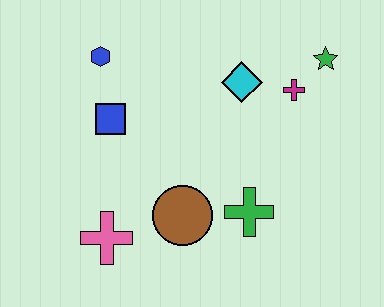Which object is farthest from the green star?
The pink cross is farthest from the green star.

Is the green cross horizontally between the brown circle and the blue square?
No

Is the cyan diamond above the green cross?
Yes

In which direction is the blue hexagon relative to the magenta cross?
The blue hexagon is to the left of the magenta cross.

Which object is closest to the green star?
The magenta cross is closest to the green star.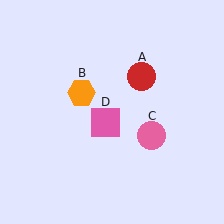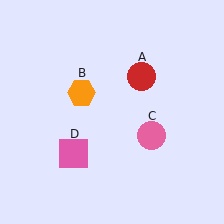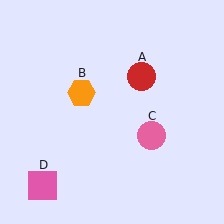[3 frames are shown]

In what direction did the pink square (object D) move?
The pink square (object D) moved down and to the left.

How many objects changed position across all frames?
1 object changed position: pink square (object D).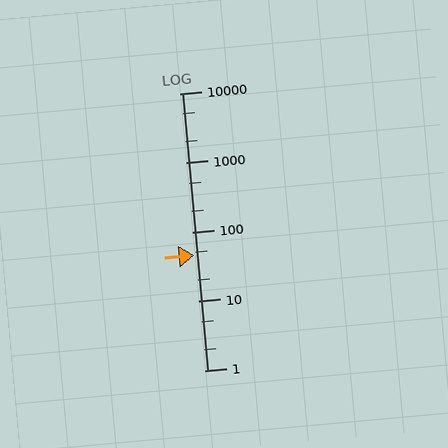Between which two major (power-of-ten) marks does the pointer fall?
The pointer is between 10 and 100.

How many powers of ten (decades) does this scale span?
The scale spans 4 decades, from 1 to 10000.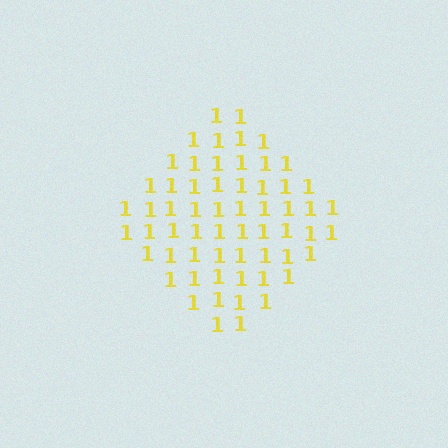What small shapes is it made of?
It is made of small digit 1's.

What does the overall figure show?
The overall figure shows a diamond.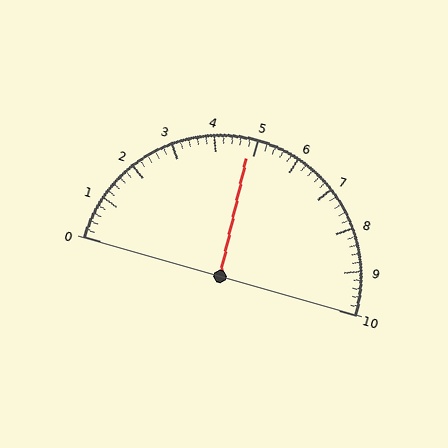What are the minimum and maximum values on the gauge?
The gauge ranges from 0 to 10.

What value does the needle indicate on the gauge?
The needle indicates approximately 4.8.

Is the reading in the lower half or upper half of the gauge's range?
The reading is in the lower half of the range (0 to 10).